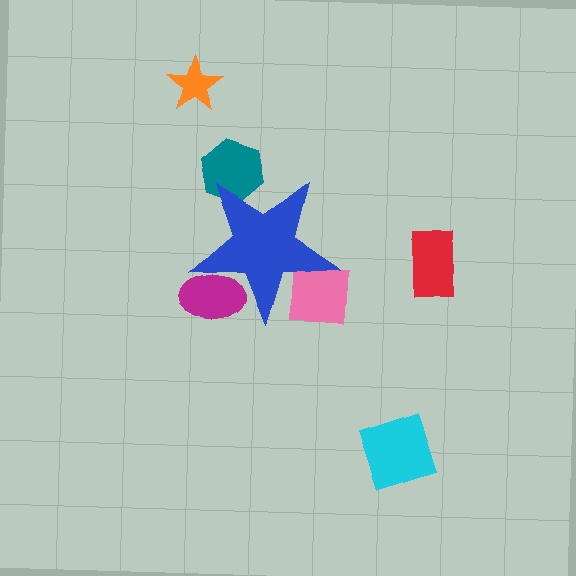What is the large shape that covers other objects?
A blue star.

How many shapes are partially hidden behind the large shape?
3 shapes are partially hidden.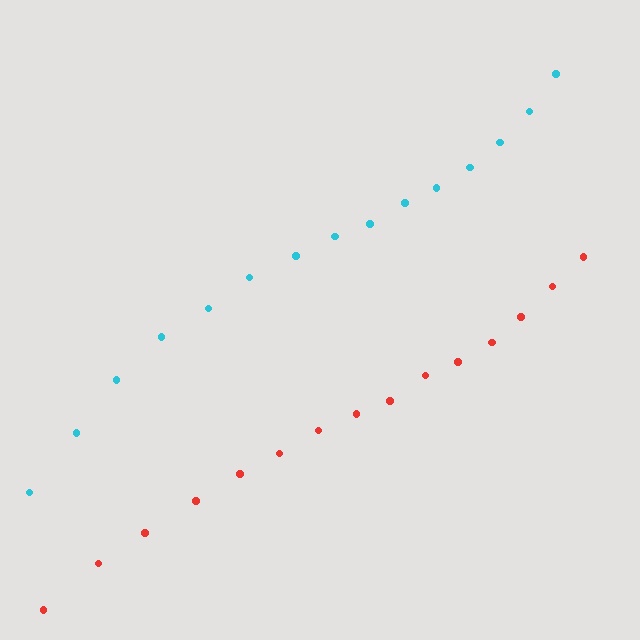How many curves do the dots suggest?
There are 2 distinct paths.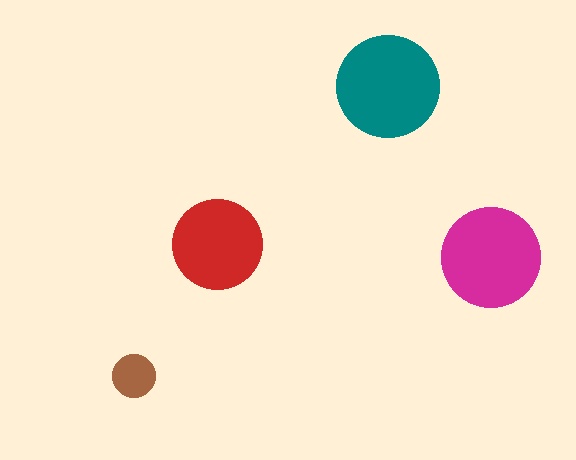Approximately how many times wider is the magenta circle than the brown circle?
About 2.5 times wider.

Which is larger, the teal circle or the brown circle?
The teal one.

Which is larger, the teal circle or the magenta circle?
The teal one.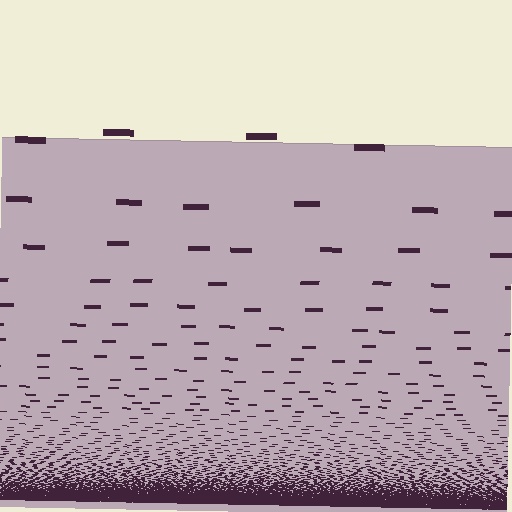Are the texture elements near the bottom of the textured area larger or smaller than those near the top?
Smaller. The gradient is inverted — elements near the bottom are smaller and denser.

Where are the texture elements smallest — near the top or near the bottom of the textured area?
Near the bottom.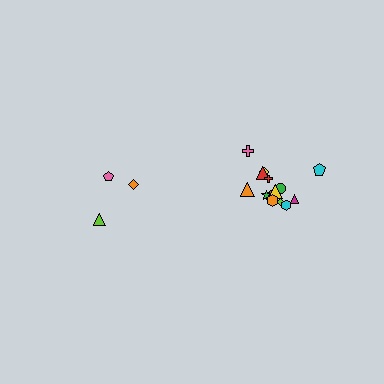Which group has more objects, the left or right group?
The right group.